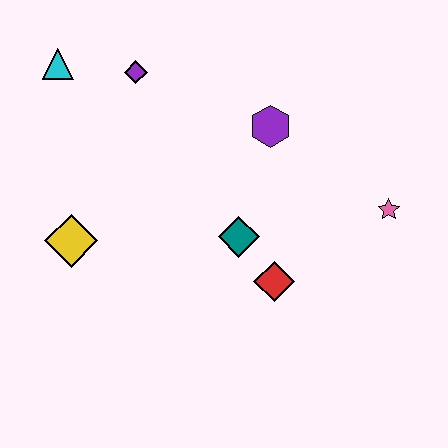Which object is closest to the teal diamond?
The red diamond is closest to the teal diamond.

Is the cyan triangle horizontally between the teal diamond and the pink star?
No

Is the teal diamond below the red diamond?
No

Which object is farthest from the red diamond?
The cyan triangle is farthest from the red diamond.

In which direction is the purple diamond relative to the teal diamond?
The purple diamond is above the teal diamond.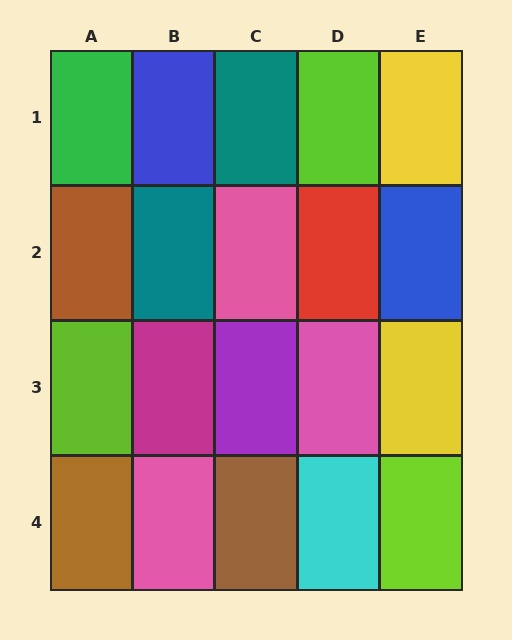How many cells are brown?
3 cells are brown.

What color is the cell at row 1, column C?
Teal.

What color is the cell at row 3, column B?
Magenta.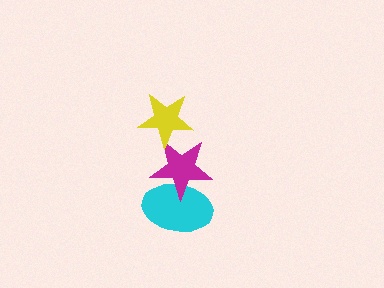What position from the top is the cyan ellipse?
The cyan ellipse is 3rd from the top.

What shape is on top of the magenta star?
The yellow star is on top of the magenta star.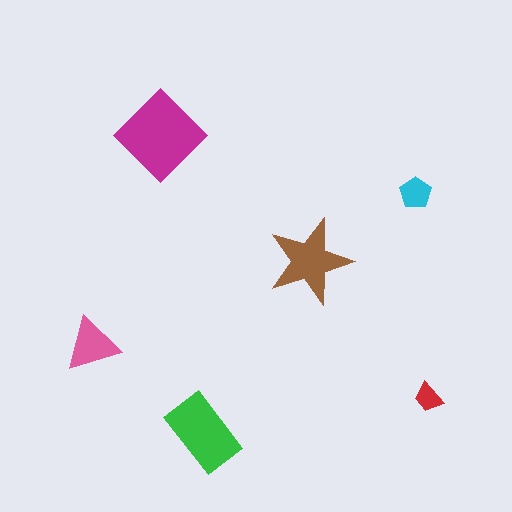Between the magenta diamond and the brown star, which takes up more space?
The magenta diamond.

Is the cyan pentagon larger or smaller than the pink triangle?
Smaller.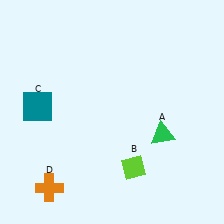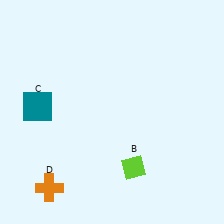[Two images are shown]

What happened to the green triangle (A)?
The green triangle (A) was removed in Image 2. It was in the bottom-right area of Image 1.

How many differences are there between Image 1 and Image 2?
There is 1 difference between the two images.